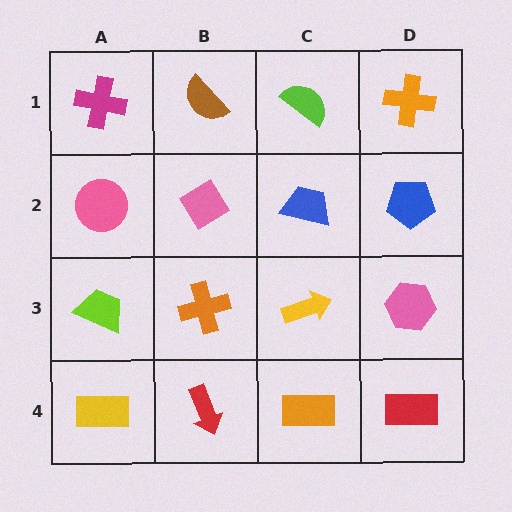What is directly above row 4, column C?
A yellow arrow.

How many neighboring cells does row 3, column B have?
4.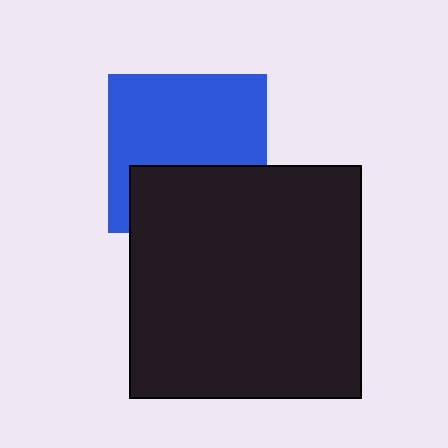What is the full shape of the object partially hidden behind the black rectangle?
The partially hidden object is a blue square.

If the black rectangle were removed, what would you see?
You would see the complete blue square.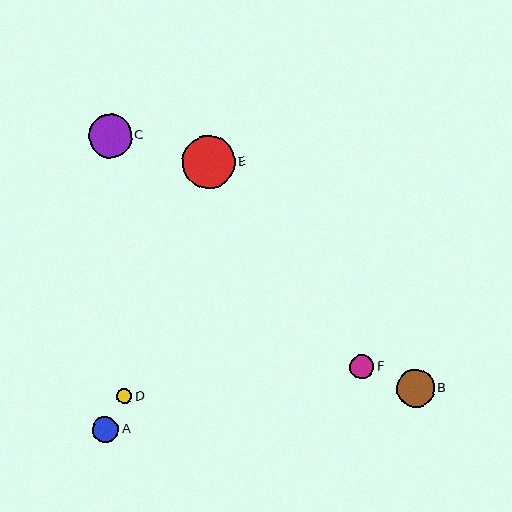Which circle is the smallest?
Circle D is the smallest with a size of approximately 15 pixels.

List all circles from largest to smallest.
From largest to smallest: E, C, B, A, F, D.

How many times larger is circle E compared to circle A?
Circle E is approximately 2.0 times the size of circle A.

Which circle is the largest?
Circle E is the largest with a size of approximately 52 pixels.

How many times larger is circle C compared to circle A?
Circle C is approximately 1.7 times the size of circle A.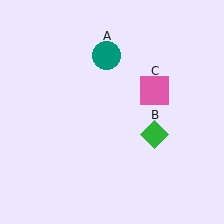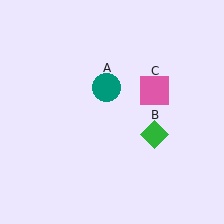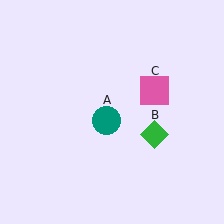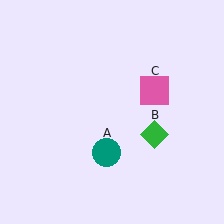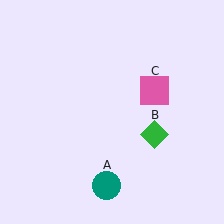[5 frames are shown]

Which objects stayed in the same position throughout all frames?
Green diamond (object B) and pink square (object C) remained stationary.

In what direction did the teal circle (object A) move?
The teal circle (object A) moved down.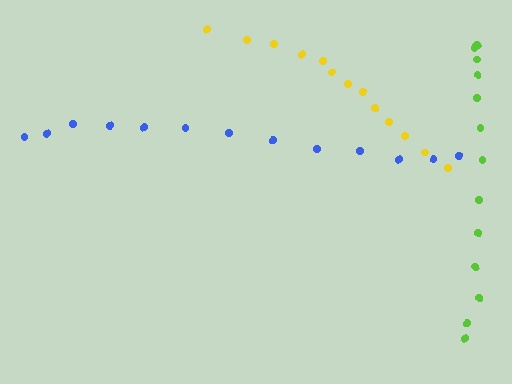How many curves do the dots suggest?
There are 3 distinct paths.